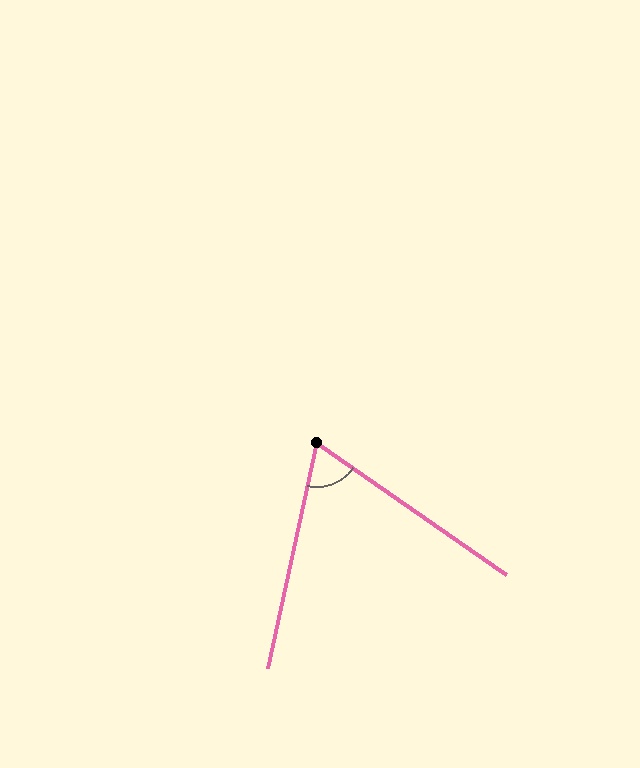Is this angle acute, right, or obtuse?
It is acute.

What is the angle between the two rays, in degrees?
Approximately 68 degrees.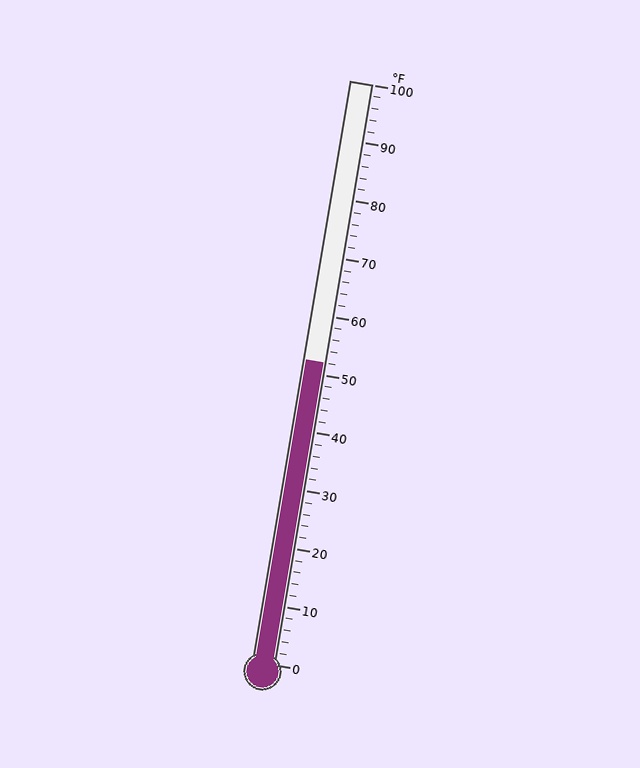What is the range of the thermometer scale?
The thermometer scale ranges from 0°F to 100°F.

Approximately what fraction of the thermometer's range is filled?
The thermometer is filled to approximately 50% of its range.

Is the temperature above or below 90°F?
The temperature is below 90°F.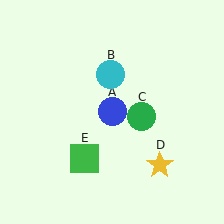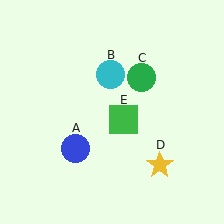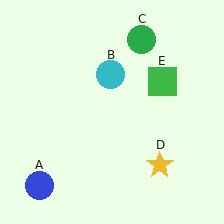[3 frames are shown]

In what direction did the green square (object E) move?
The green square (object E) moved up and to the right.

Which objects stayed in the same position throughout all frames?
Cyan circle (object B) and yellow star (object D) remained stationary.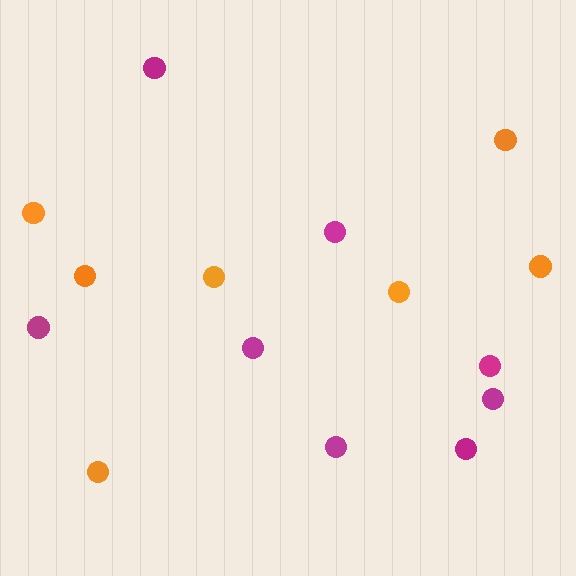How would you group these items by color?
There are 2 groups: one group of orange circles (7) and one group of magenta circles (8).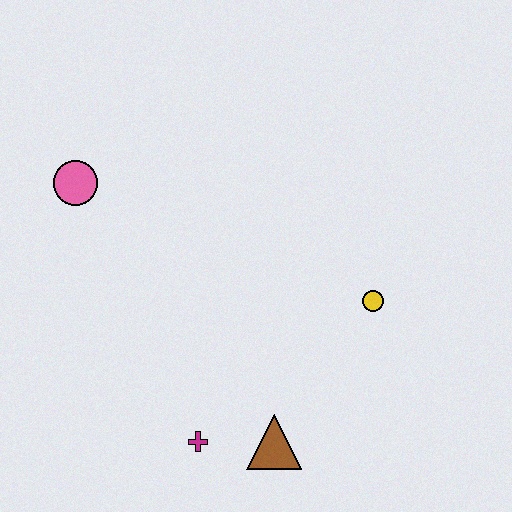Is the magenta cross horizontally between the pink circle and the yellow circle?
Yes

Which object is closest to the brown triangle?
The magenta cross is closest to the brown triangle.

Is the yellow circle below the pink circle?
Yes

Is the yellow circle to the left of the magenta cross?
No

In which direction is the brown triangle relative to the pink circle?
The brown triangle is below the pink circle.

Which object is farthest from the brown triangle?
The pink circle is farthest from the brown triangle.